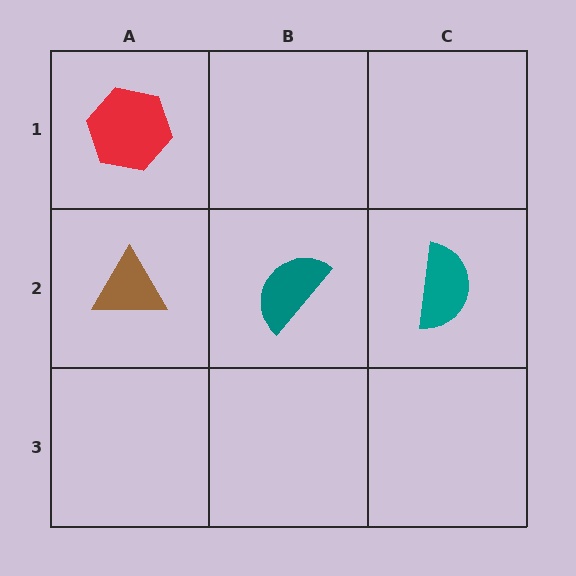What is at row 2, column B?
A teal semicircle.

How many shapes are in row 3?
0 shapes.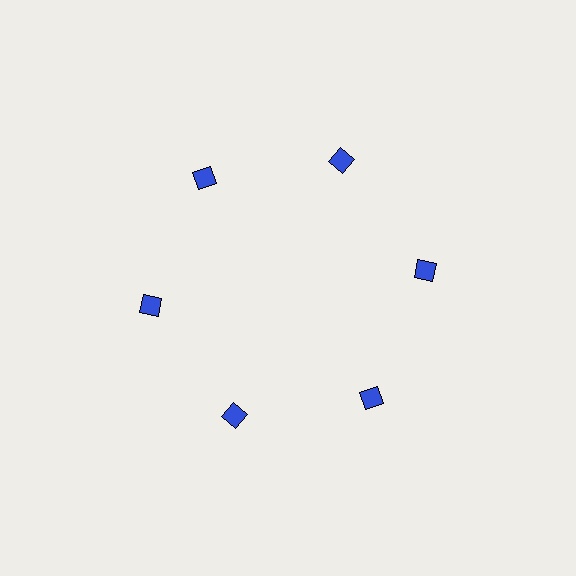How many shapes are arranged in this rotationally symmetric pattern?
There are 6 shapes, arranged in 6 groups of 1.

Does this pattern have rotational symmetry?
Yes, this pattern has 6-fold rotational symmetry. It looks the same after rotating 60 degrees around the center.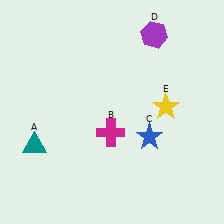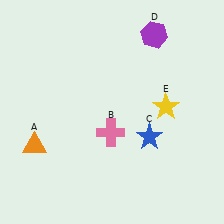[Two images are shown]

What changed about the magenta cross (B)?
In Image 1, B is magenta. In Image 2, it changed to pink.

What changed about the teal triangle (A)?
In Image 1, A is teal. In Image 2, it changed to orange.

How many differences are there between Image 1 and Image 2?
There are 2 differences between the two images.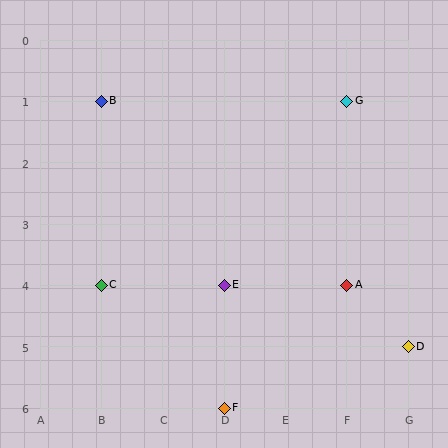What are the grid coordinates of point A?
Point A is at grid coordinates (F, 4).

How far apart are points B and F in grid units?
Points B and F are 2 columns and 5 rows apart (about 5.4 grid units diagonally).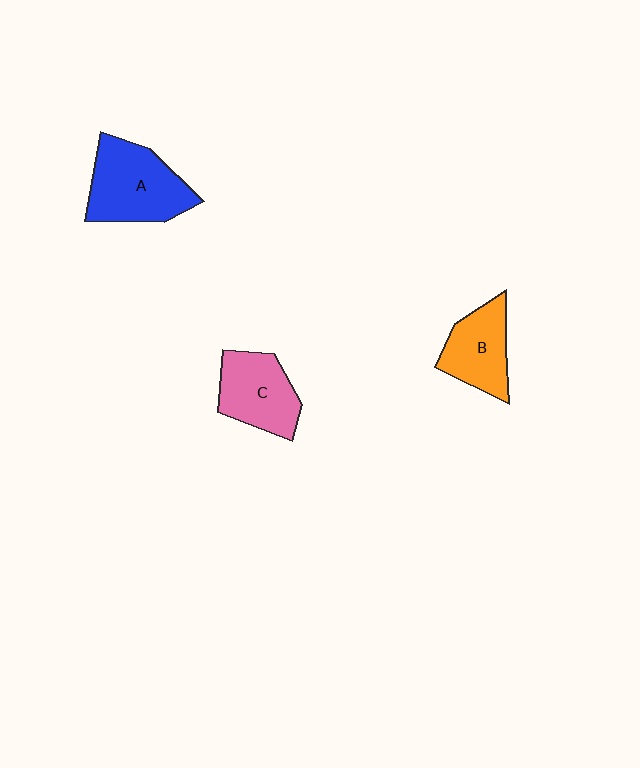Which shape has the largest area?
Shape A (blue).